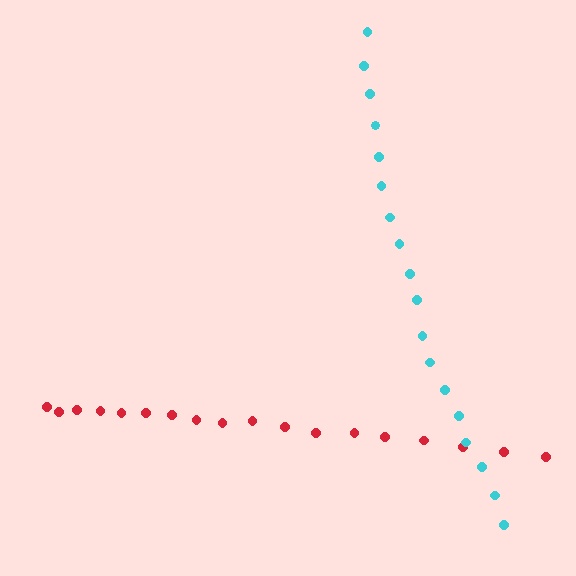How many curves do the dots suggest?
There are 2 distinct paths.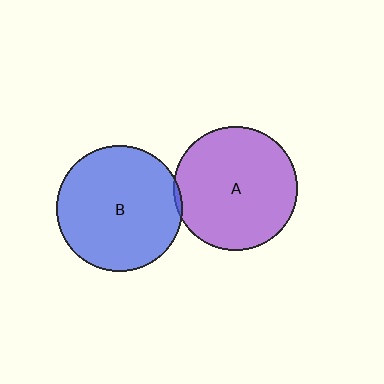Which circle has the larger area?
Circle B (blue).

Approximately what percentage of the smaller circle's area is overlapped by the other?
Approximately 5%.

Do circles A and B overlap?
Yes.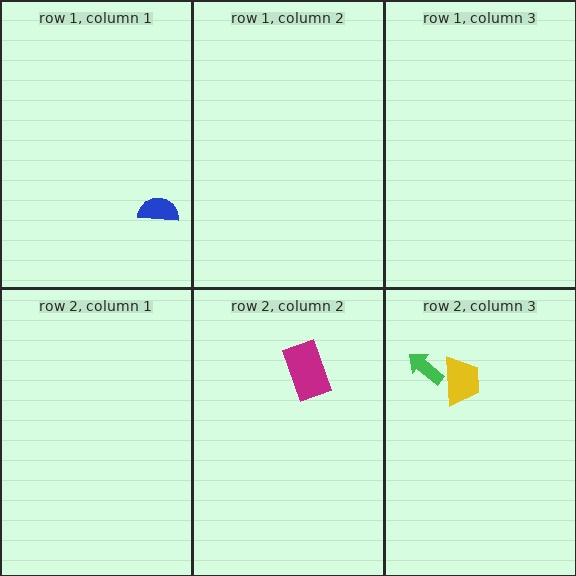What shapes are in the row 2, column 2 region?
The magenta rectangle.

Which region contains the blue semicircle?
The row 1, column 1 region.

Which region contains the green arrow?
The row 2, column 3 region.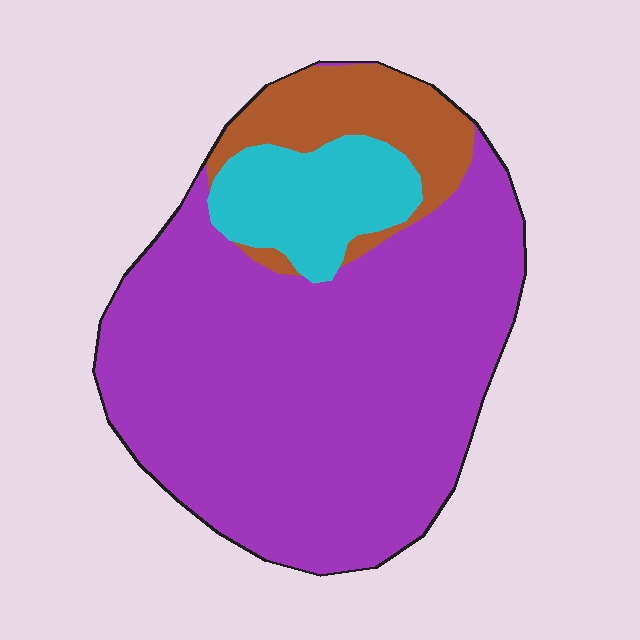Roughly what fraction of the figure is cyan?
Cyan takes up less than a sixth of the figure.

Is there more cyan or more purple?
Purple.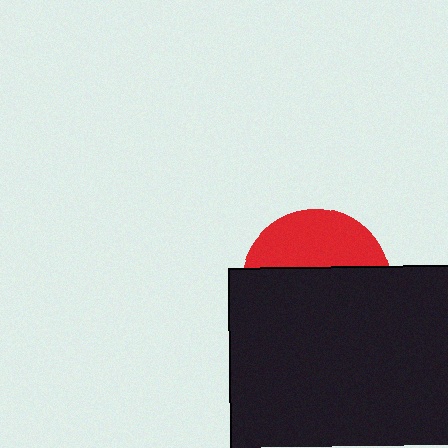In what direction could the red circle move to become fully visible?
The red circle could move up. That would shift it out from behind the black rectangle entirely.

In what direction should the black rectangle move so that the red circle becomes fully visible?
The black rectangle should move down. That is the shortest direction to clear the overlap and leave the red circle fully visible.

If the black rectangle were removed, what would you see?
You would see the complete red circle.